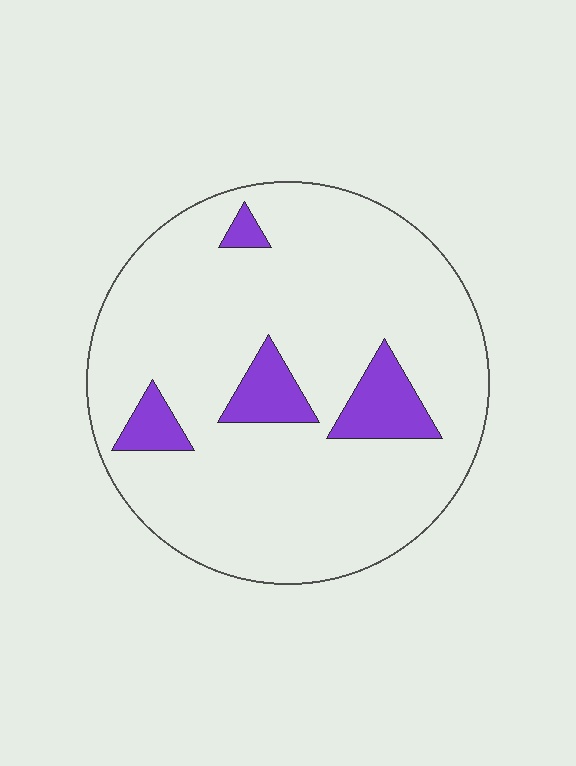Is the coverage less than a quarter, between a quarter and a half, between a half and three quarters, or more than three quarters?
Less than a quarter.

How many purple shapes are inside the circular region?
4.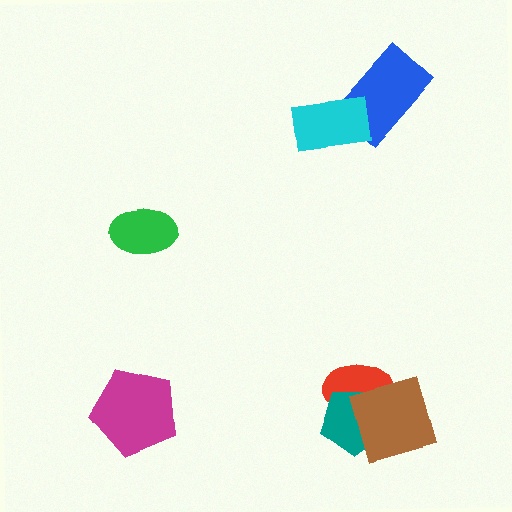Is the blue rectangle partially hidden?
Yes, it is partially covered by another shape.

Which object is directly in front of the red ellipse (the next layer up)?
The teal pentagon is directly in front of the red ellipse.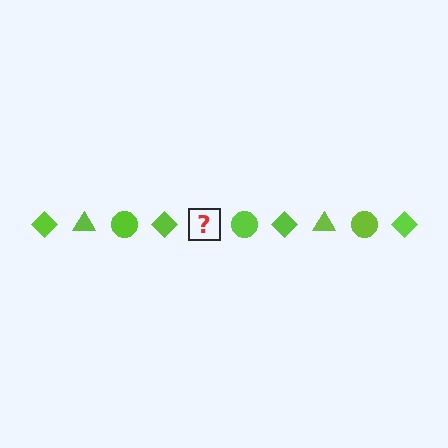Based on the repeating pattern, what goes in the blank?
The blank should be a lime triangle.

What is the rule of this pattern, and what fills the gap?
The rule is that the pattern cycles through diamond, triangle, circle shapes in lime. The gap should be filled with a lime triangle.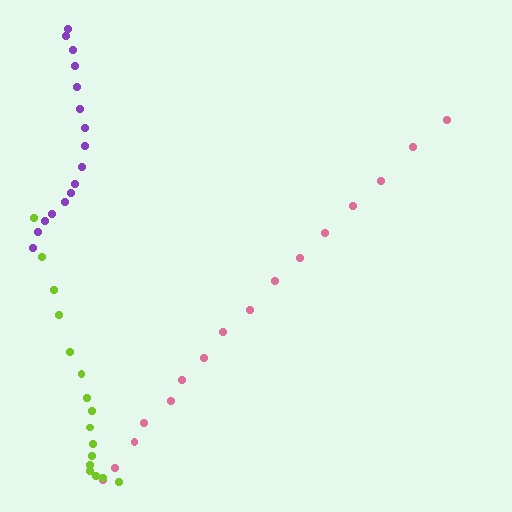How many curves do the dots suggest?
There are 3 distinct paths.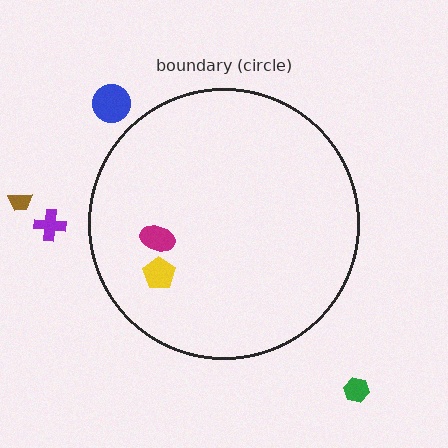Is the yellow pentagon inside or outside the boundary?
Inside.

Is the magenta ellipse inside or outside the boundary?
Inside.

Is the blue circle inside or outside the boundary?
Outside.